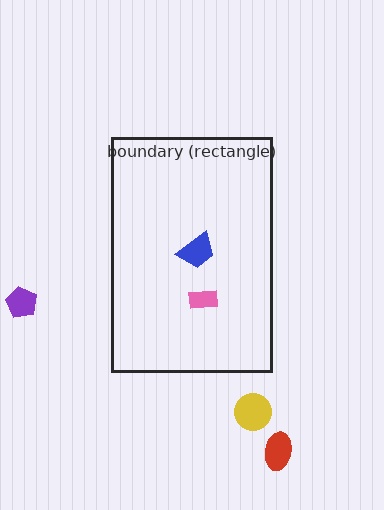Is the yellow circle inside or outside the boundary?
Outside.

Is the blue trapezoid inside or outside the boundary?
Inside.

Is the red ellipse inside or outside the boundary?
Outside.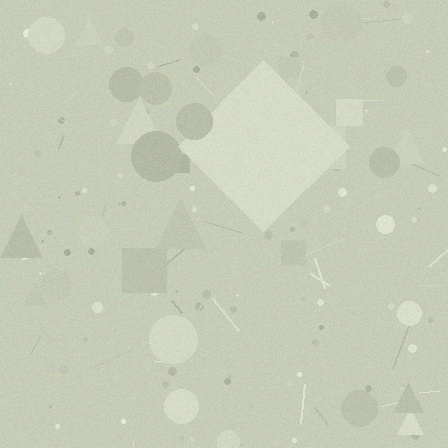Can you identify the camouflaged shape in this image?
The camouflaged shape is a diamond.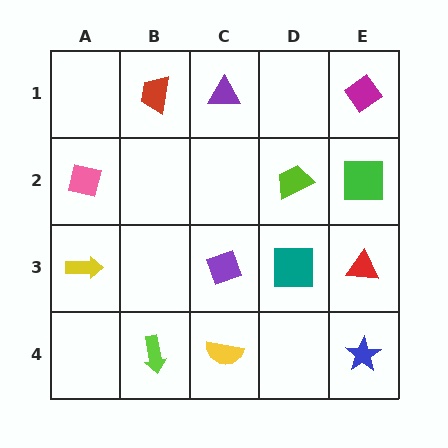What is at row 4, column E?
A blue star.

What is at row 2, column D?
A lime trapezoid.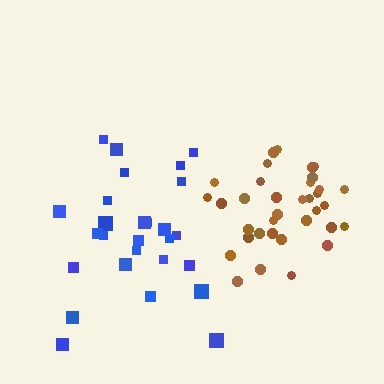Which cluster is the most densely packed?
Brown.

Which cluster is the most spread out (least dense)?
Blue.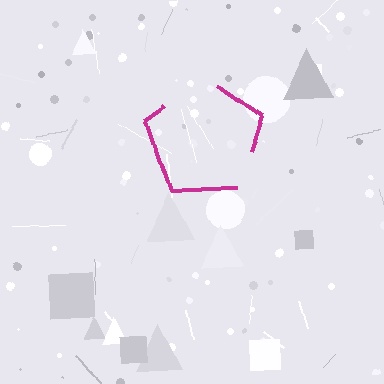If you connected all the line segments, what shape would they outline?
They would outline a pentagon.